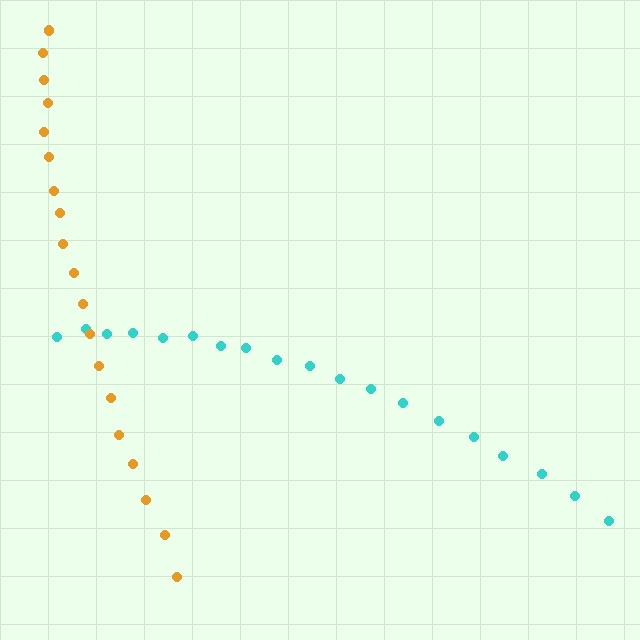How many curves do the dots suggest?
There are 2 distinct paths.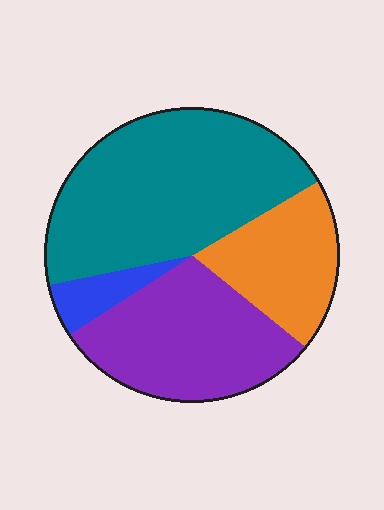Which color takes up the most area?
Teal, at roughly 45%.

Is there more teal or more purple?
Teal.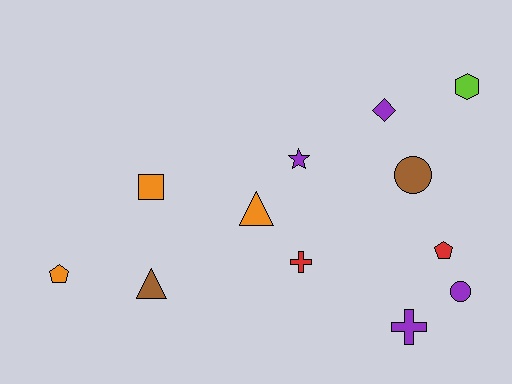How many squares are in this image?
There is 1 square.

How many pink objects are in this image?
There are no pink objects.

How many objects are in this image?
There are 12 objects.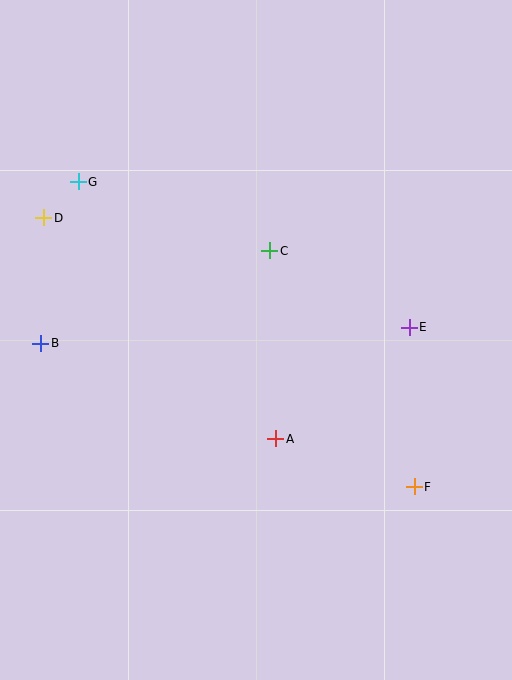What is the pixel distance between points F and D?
The distance between F and D is 458 pixels.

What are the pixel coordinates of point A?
Point A is at (276, 439).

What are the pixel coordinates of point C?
Point C is at (270, 251).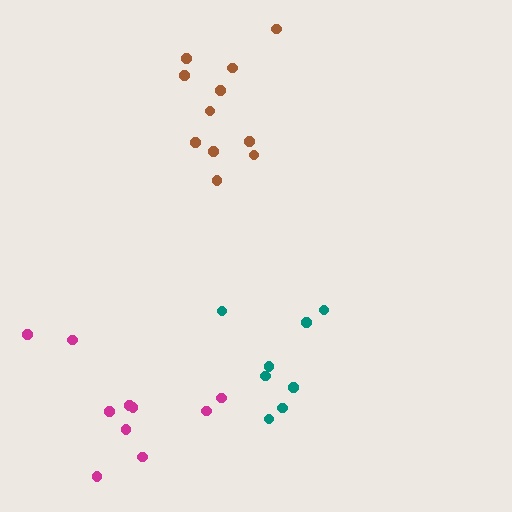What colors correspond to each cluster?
The clusters are colored: magenta, teal, brown.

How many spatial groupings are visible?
There are 3 spatial groupings.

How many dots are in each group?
Group 1: 10 dots, Group 2: 8 dots, Group 3: 11 dots (29 total).